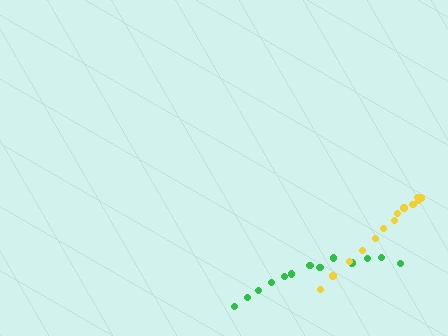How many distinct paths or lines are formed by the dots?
There are 2 distinct paths.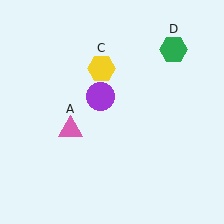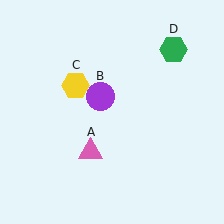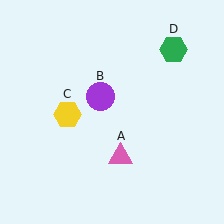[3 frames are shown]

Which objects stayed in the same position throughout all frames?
Purple circle (object B) and green hexagon (object D) remained stationary.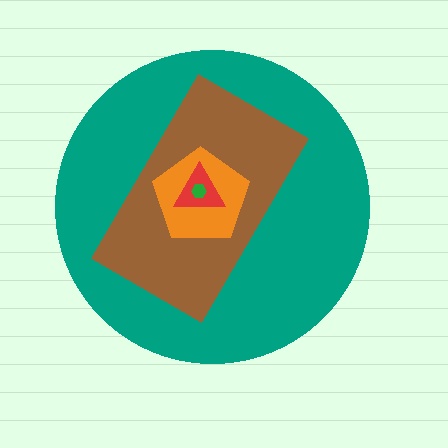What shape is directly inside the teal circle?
The brown rectangle.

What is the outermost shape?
The teal circle.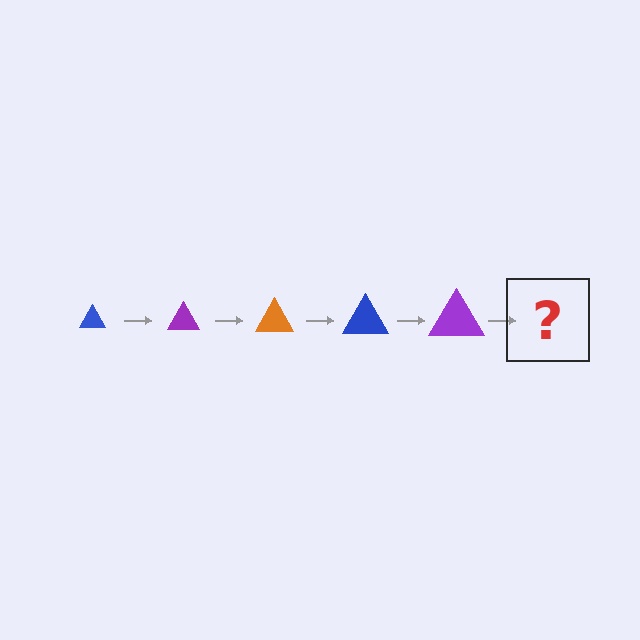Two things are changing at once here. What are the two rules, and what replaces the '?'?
The two rules are that the triangle grows larger each step and the color cycles through blue, purple, and orange. The '?' should be an orange triangle, larger than the previous one.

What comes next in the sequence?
The next element should be an orange triangle, larger than the previous one.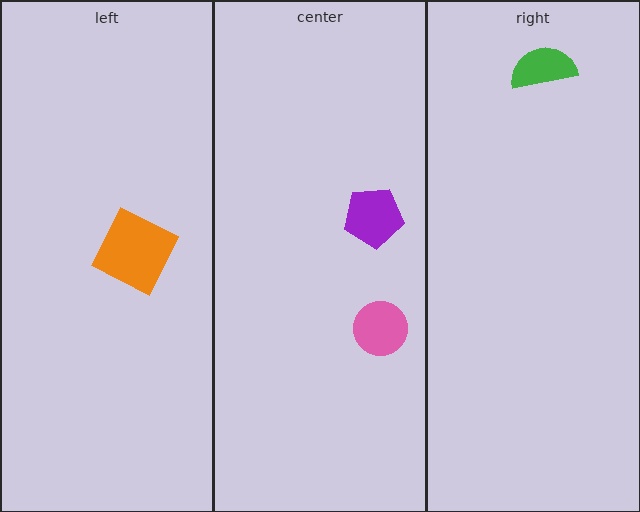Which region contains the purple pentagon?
The center region.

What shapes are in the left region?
The orange square.